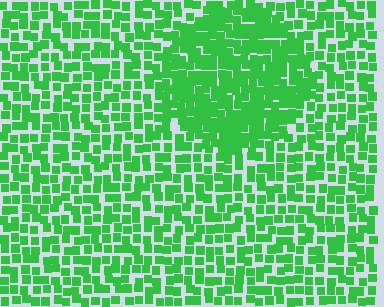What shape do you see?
I see a circle.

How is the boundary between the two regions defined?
The boundary is defined by a change in element density (approximately 1.7x ratio). All elements are the same color, size, and shape.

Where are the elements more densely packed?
The elements are more densely packed inside the circle boundary.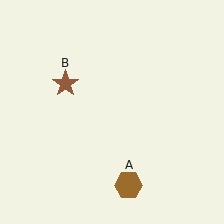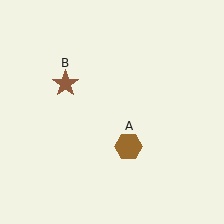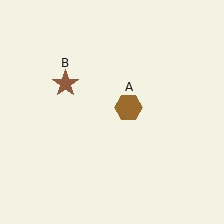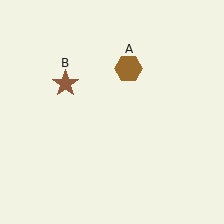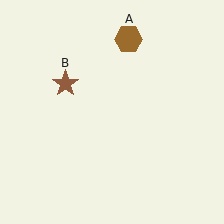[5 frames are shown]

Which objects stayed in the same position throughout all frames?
Brown star (object B) remained stationary.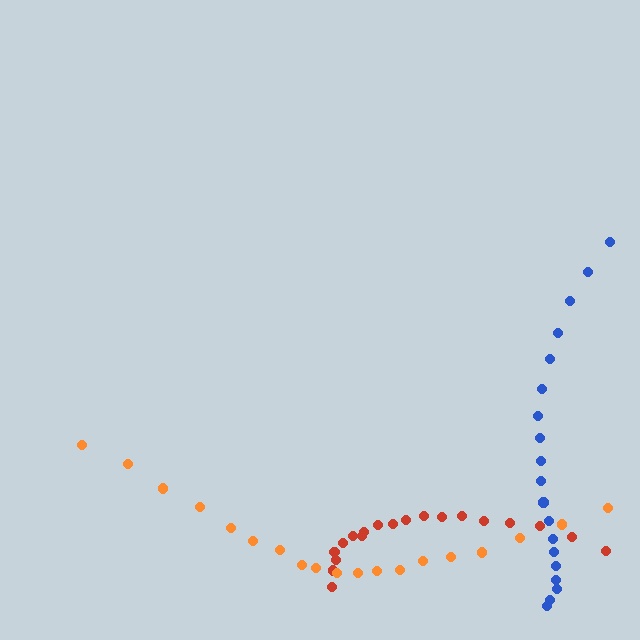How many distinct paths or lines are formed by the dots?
There are 3 distinct paths.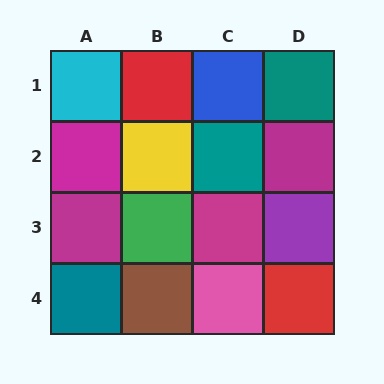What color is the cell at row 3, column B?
Green.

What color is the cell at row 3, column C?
Magenta.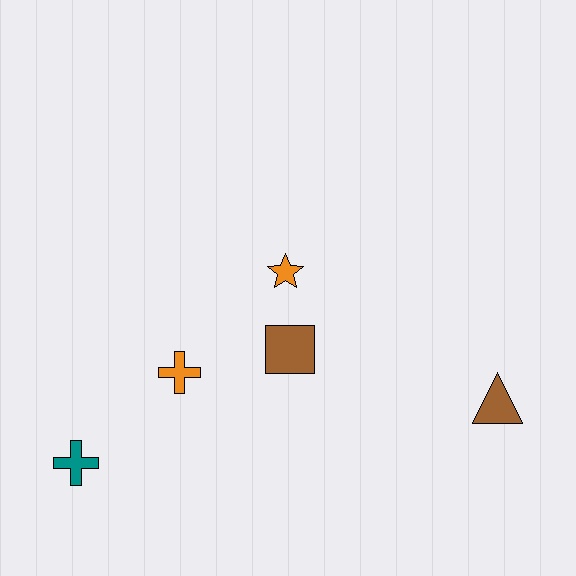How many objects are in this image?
There are 5 objects.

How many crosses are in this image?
There are 2 crosses.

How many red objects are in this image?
There are no red objects.